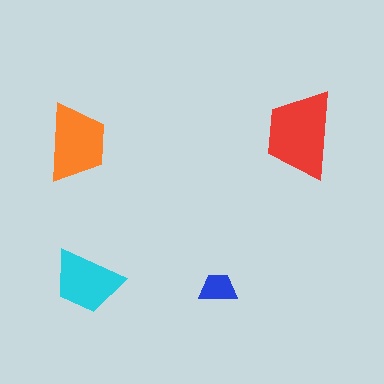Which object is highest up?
The red trapezoid is topmost.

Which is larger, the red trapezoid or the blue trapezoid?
The red one.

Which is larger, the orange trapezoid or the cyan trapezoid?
The orange one.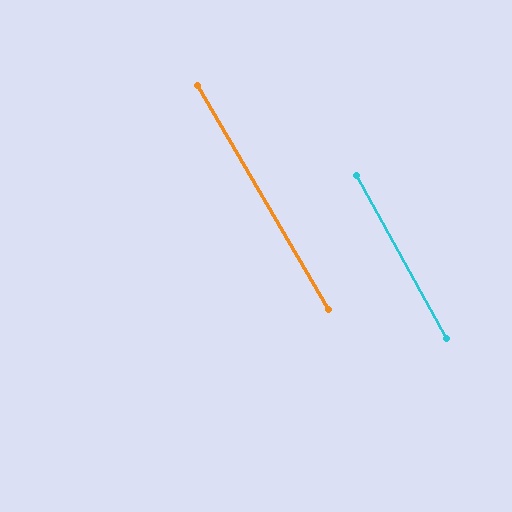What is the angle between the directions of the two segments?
Approximately 1 degree.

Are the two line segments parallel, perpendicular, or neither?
Parallel — their directions differ by only 1.5°.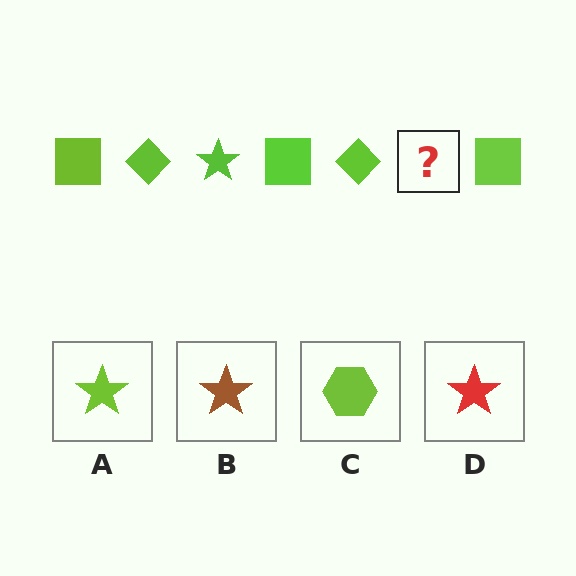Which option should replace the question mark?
Option A.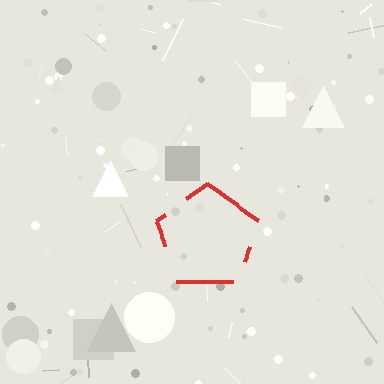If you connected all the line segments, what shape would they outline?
They would outline a pentagon.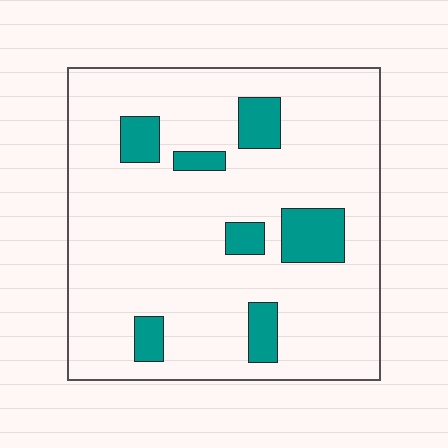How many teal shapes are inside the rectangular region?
7.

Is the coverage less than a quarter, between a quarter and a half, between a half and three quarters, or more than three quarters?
Less than a quarter.